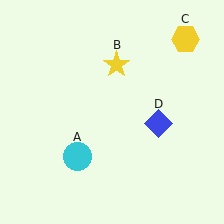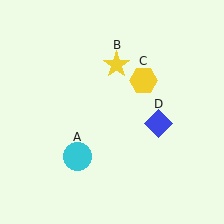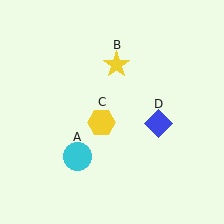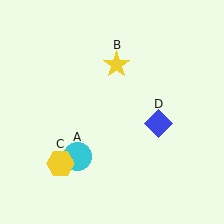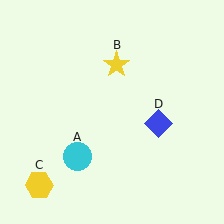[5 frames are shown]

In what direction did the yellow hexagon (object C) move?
The yellow hexagon (object C) moved down and to the left.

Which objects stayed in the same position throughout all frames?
Cyan circle (object A) and yellow star (object B) and blue diamond (object D) remained stationary.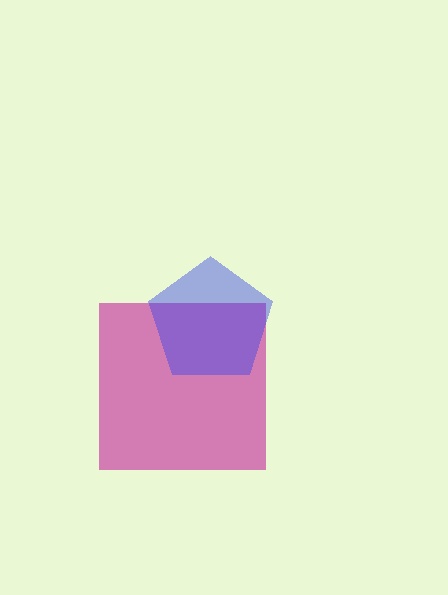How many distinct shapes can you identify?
There are 2 distinct shapes: a magenta square, a blue pentagon.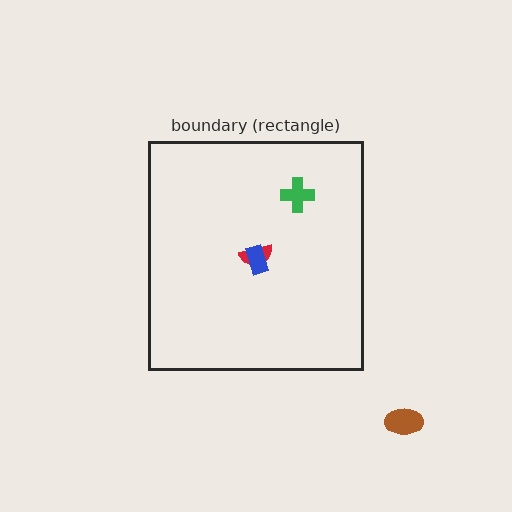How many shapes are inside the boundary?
3 inside, 1 outside.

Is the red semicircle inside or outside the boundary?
Inside.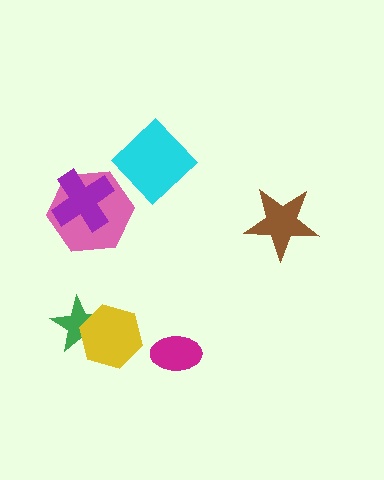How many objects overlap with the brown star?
0 objects overlap with the brown star.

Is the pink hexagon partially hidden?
Yes, it is partially covered by another shape.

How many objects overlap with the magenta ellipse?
0 objects overlap with the magenta ellipse.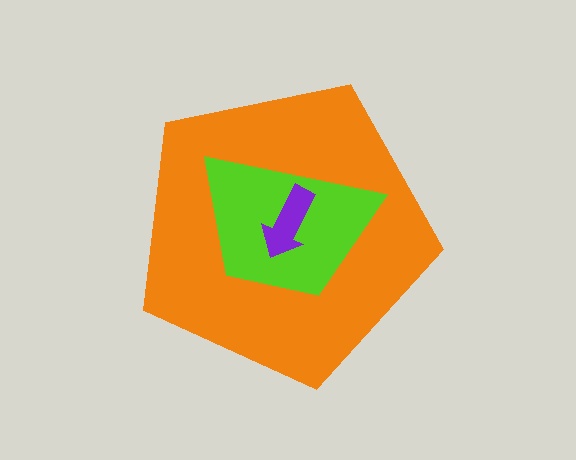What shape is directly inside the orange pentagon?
The lime trapezoid.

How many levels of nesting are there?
3.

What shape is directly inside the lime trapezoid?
The purple arrow.